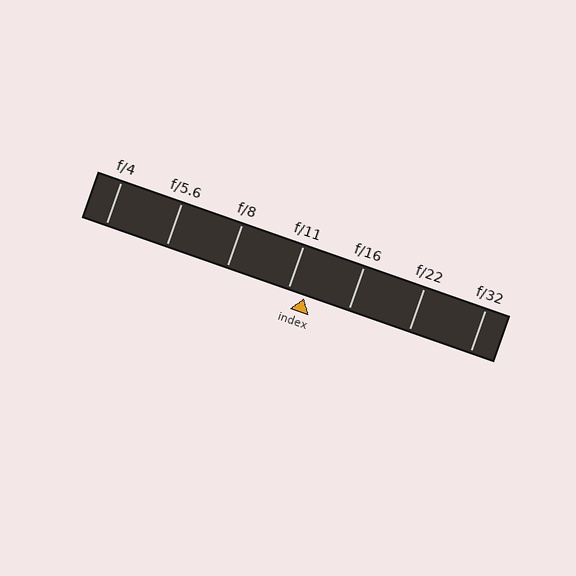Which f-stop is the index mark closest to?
The index mark is closest to f/11.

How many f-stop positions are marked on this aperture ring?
There are 7 f-stop positions marked.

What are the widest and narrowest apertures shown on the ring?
The widest aperture shown is f/4 and the narrowest is f/32.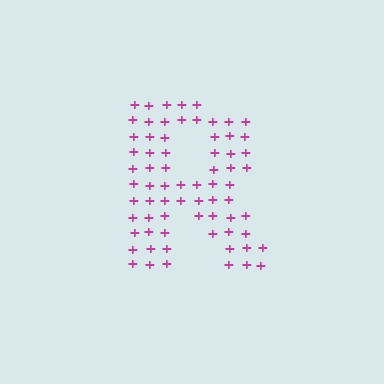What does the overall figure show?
The overall figure shows the letter R.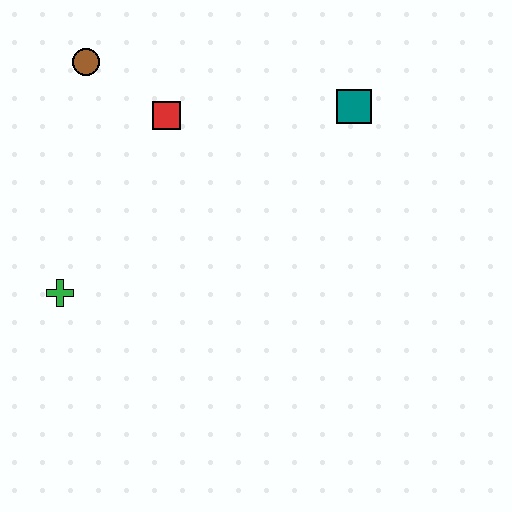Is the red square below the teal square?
Yes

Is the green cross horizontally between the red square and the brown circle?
No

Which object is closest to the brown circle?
The red square is closest to the brown circle.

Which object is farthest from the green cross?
The teal square is farthest from the green cross.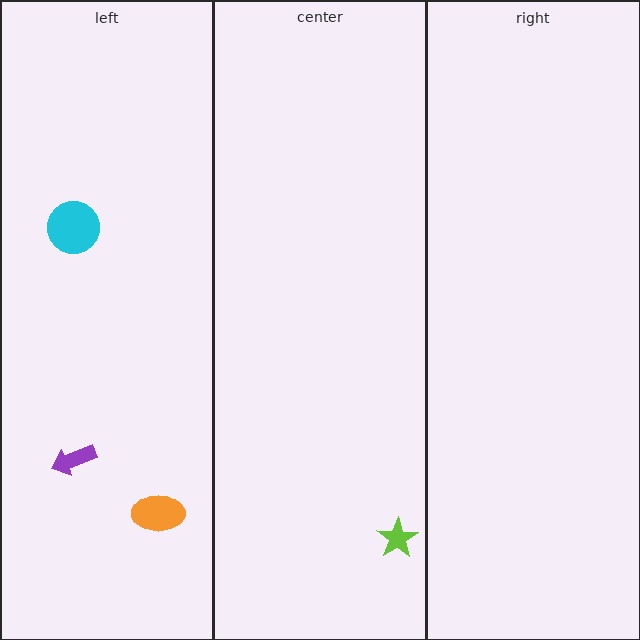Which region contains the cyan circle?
The left region.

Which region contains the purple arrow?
The left region.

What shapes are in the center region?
The lime star.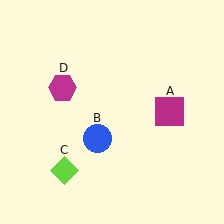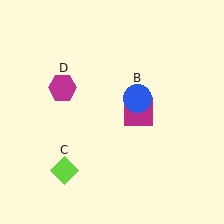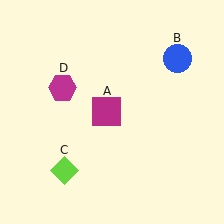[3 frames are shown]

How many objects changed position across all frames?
2 objects changed position: magenta square (object A), blue circle (object B).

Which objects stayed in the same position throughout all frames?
Lime diamond (object C) and magenta hexagon (object D) remained stationary.